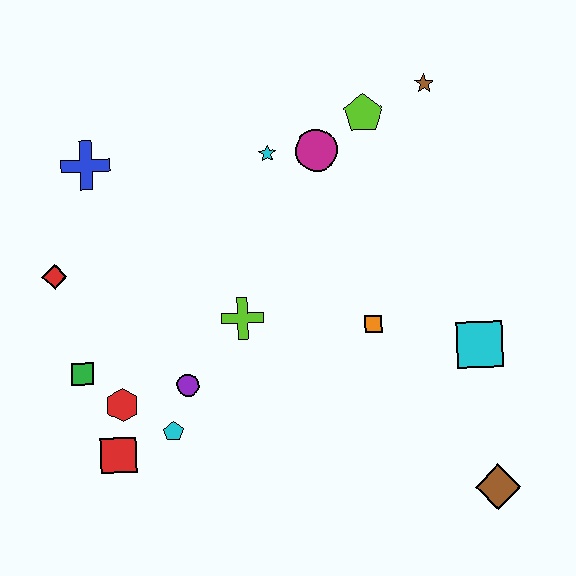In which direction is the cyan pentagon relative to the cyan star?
The cyan pentagon is below the cyan star.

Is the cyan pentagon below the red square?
No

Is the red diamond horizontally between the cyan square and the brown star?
No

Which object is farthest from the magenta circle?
The brown diamond is farthest from the magenta circle.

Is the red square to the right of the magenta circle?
No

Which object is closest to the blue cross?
The red diamond is closest to the blue cross.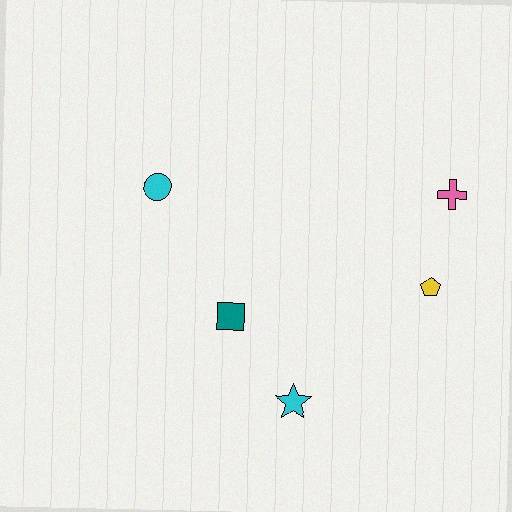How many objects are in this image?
There are 5 objects.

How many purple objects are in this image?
There are no purple objects.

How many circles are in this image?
There is 1 circle.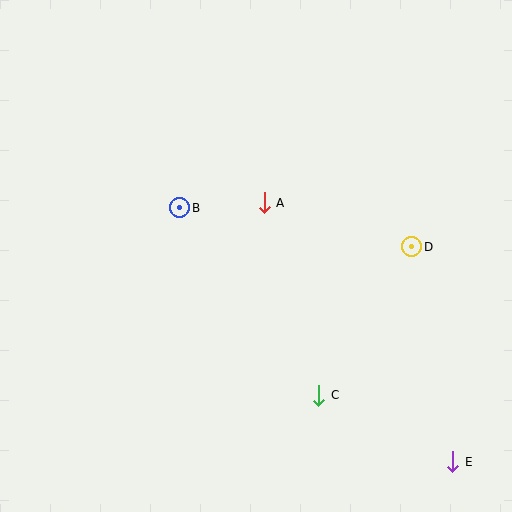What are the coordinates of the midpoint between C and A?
The midpoint between C and A is at (292, 299).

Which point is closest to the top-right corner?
Point D is closest to the top-right corner.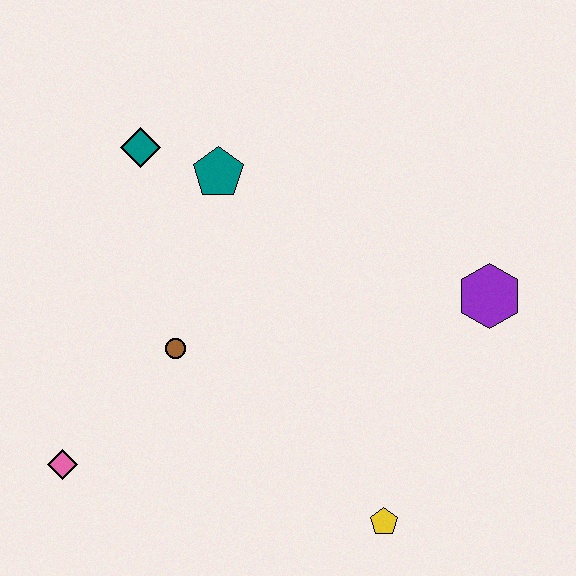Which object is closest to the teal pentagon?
The teal diamond is closest to the teal pentagon.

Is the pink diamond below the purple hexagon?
Yes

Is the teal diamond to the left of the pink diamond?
No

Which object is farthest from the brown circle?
The purple hexagon is farthest from the brown circle.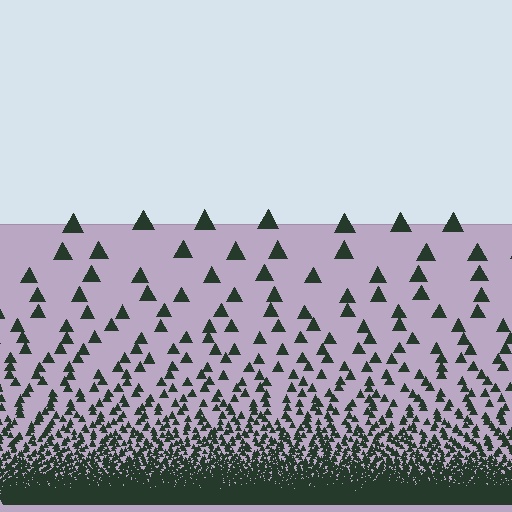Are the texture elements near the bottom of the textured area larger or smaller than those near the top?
Smaller. The gradient is inverted — elements near the bottom are smaller and denser.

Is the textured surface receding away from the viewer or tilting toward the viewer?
The surface appears to tilt toward the viewer. Texture elements get larger and sparser toward the top.